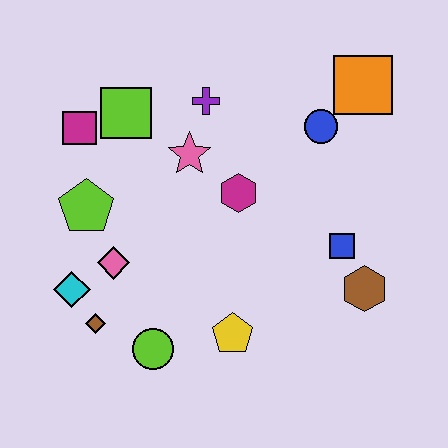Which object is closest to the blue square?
The brown hexagon is closest to the blue square.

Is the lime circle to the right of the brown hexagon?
No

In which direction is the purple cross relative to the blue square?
The purple cross is above the blue square.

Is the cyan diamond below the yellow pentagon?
No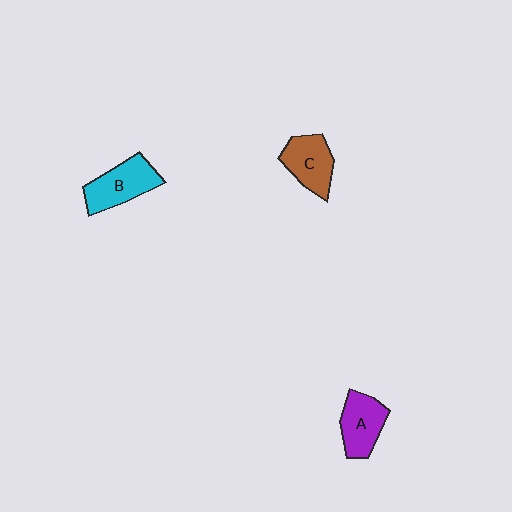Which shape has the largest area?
Shape B (cyan).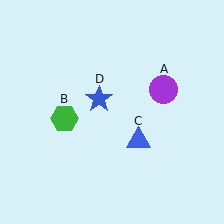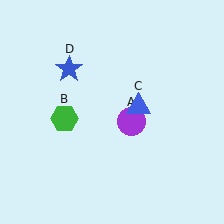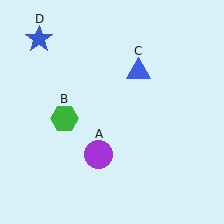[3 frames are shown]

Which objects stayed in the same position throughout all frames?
Green hexagon (object B) remained stationary.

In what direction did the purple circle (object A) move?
The purple circle (object A) moved down and to the left.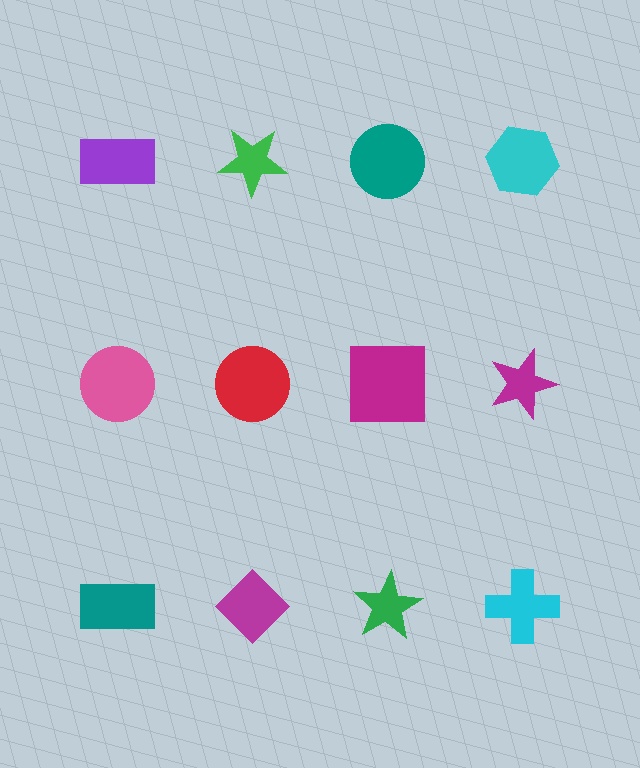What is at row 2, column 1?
A pink circle.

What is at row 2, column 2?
A red circle.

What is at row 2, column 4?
A magenta star.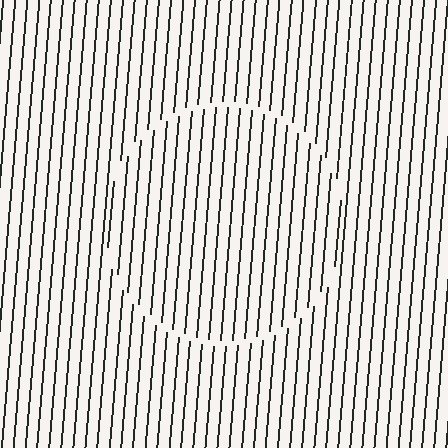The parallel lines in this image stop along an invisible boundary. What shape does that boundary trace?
An illusory circle. The interior of the shape contains the same grating, shifted by half a period — the contour is defined by the phase discontinuity where line-ends from the inner and outer gratings abut.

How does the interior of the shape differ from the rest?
The interior of the shape contains the same grating, shifted by half a period — the contour is defined by the phase discontinuity where line-ends from the inner and outer gratings abut.